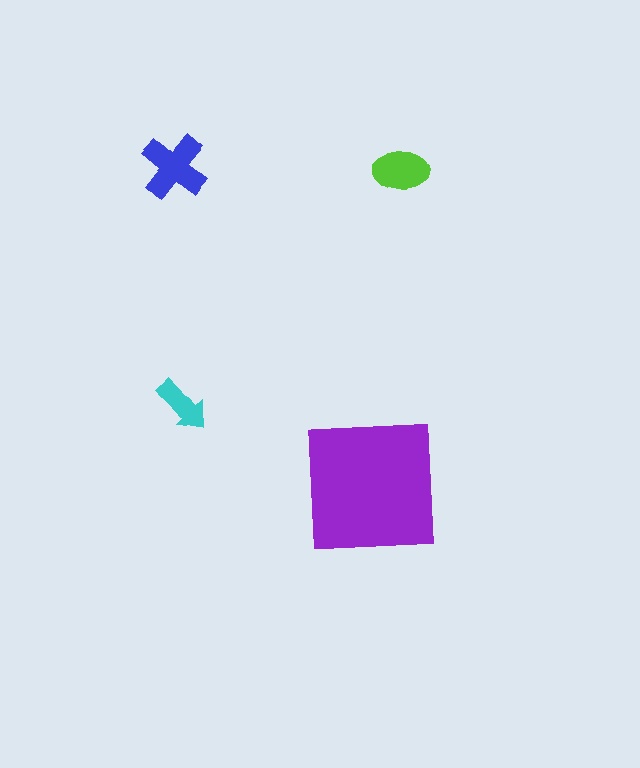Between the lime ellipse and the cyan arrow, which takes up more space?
The lime ellipse.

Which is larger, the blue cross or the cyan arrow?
The blue cross.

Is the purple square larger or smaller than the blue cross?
Larger.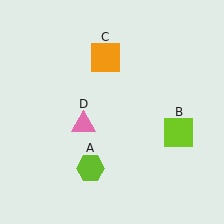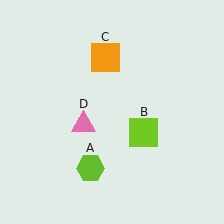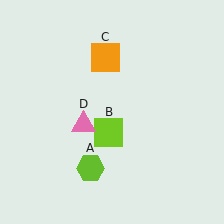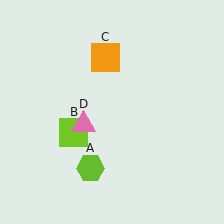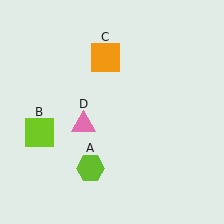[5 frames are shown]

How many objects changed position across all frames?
1 object changed position: lime square (object B).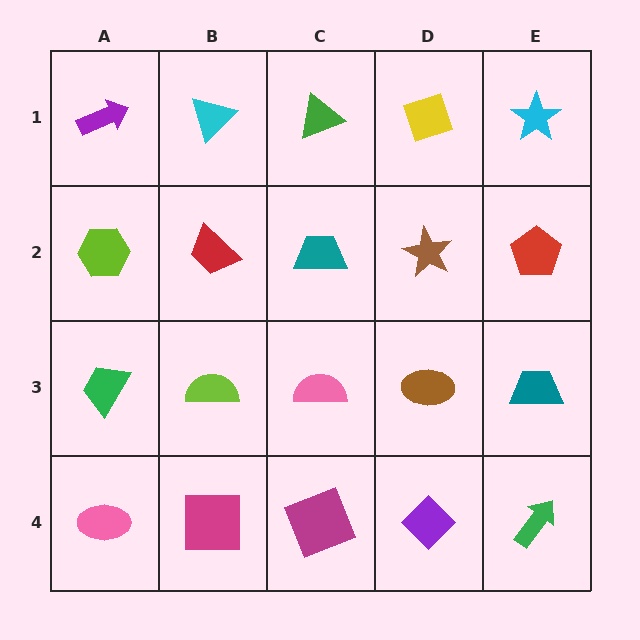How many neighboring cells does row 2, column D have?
4.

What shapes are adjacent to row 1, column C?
A teal trapezoid (row 2, column C), a cyan triangle (row 1, column B), a yellow diamond (row 1, column D).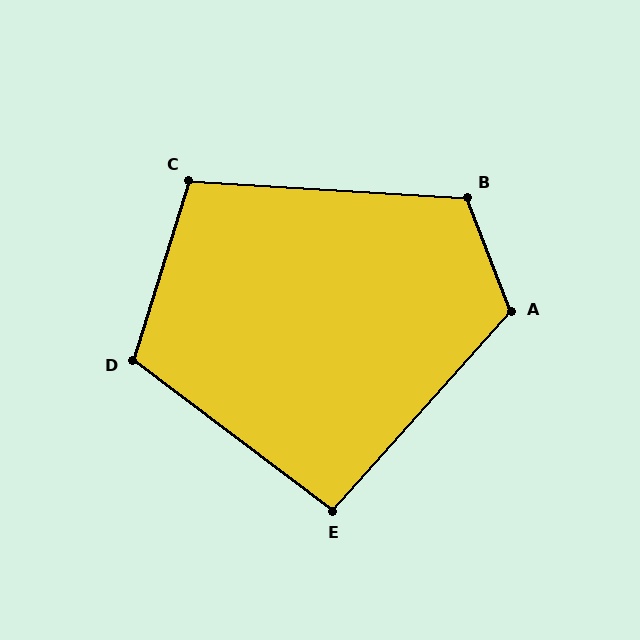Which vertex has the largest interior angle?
A, at approximately 117 degrees.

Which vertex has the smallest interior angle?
E, at approximately 95 degrees.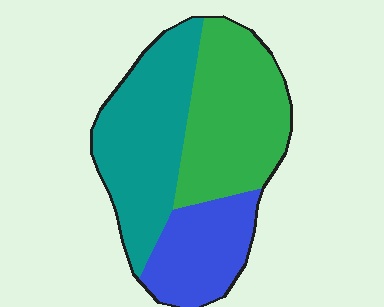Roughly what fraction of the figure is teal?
Teal takes up about three eighths (3/8) of the figure.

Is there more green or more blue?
Green.